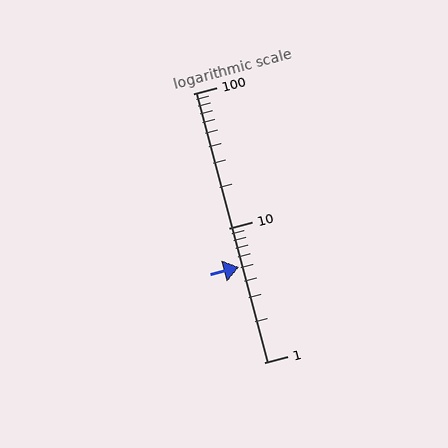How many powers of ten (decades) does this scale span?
The scale spans 2 decades, from 1 to 100.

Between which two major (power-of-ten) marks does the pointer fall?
The pointer is between 1 and 10.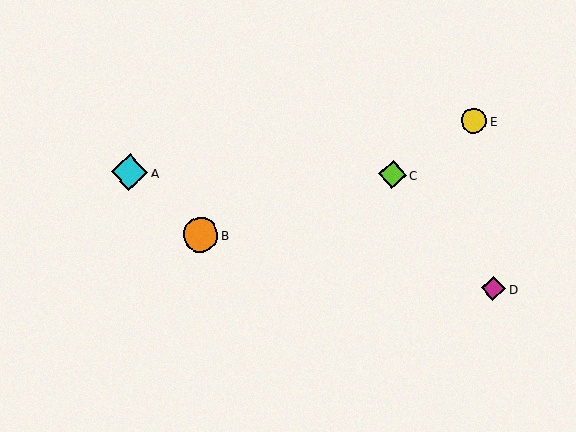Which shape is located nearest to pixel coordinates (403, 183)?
The lime diamond (labeled C) at (393, 175) is nearest to that location.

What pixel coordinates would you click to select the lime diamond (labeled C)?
Click at (393, 175) to select the lime diamond C.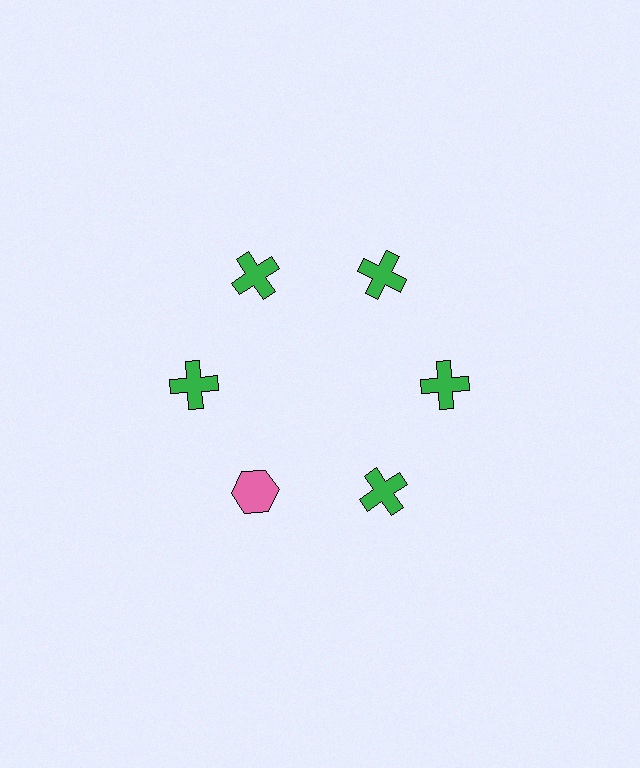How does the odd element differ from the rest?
It differs in both color (pink instead of green) and shape (hexagon instead of cross).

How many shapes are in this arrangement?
There are 6 shapes arranged in a ring pattern.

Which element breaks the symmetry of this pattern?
The pink hexagon at roughly the 7 o'clock position breaks the symmetry. All other shapes are green crosses.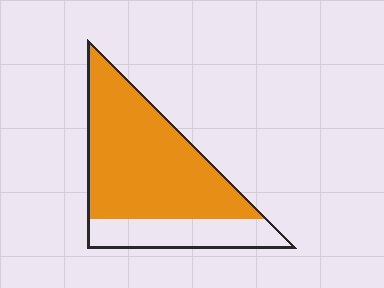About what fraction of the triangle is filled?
About three quarters (3/4).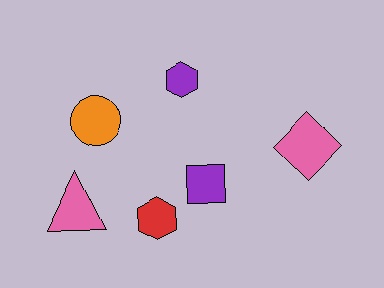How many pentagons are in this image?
There are no pentagons.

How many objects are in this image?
There are 6 objects.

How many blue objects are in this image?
There are no blue objects.